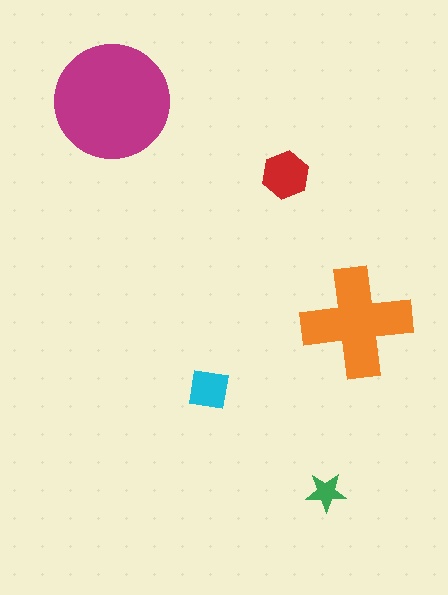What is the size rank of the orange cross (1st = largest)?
2nd.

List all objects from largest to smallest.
The magenta circle, the orange cross, the red hexagon, the cyan square, the green star.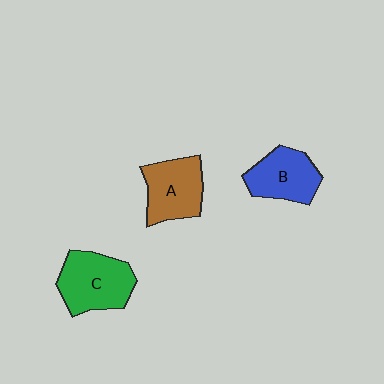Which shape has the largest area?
Shape C (green).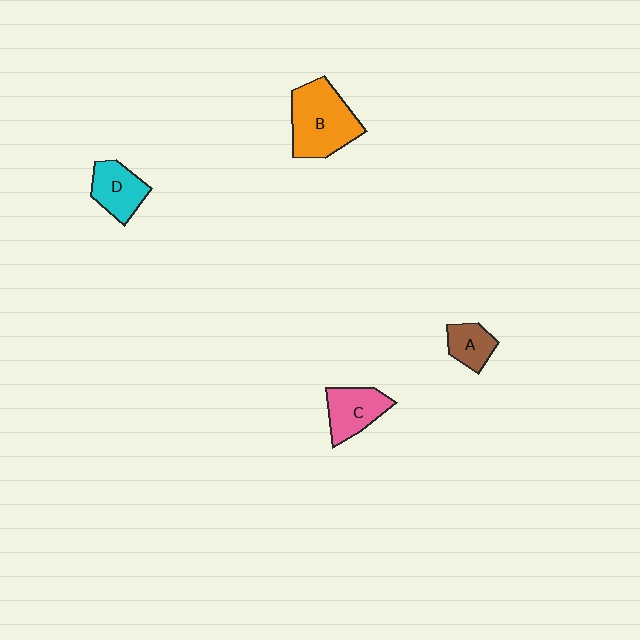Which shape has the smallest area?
Shape A (brown).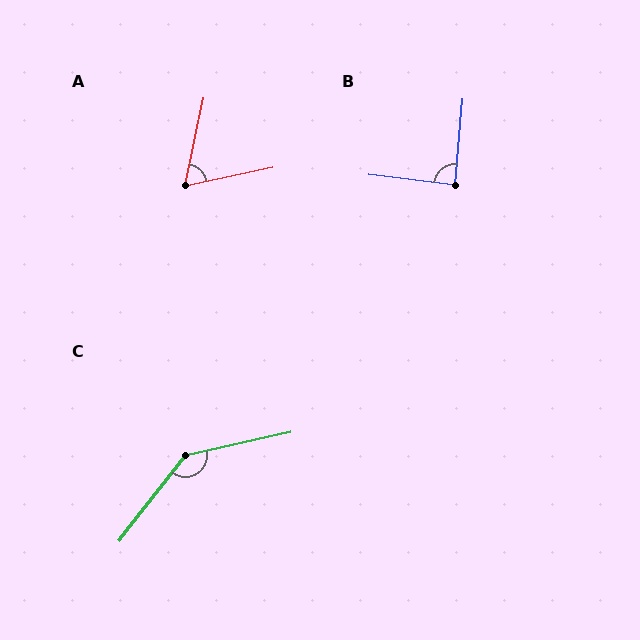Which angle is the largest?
C, at approximately 140 degrees.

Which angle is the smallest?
A, at approximately 66 degrees.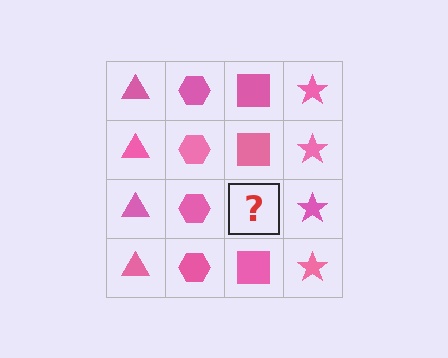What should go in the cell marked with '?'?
The missing cell should contain a pink square.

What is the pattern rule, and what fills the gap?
The rule is that each column has a consistent shape. The gap should be filled with a pink square.